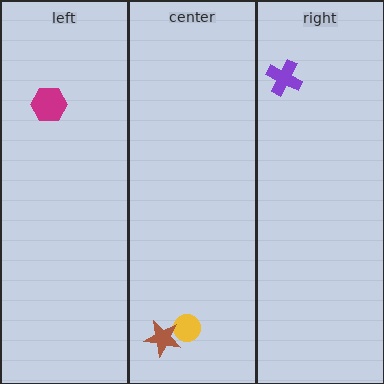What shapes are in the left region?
The magenta hexagon.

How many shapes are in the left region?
1.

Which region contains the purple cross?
The right region.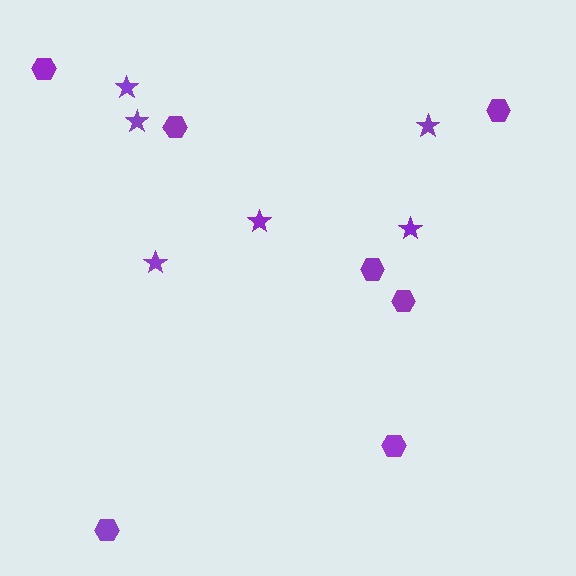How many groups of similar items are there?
There are 2 groups: one group of hexagons (7) and one group of stars (6).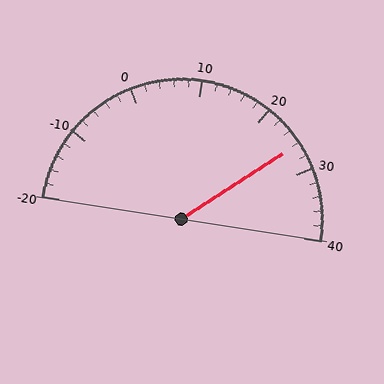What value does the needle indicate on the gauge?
The needle indicates approximately 26.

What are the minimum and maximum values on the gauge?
The gauge ranges from -20 to 40.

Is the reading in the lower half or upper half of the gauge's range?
The reading is in the upper half of the range (-20 to 40).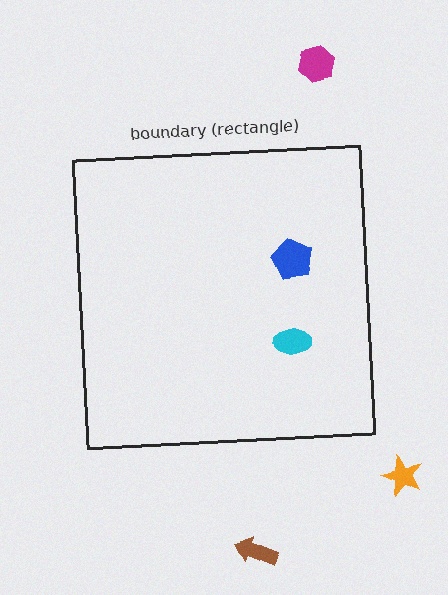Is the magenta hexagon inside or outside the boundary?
Outside.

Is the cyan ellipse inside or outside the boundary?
Inside.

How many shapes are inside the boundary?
2 inside, 3 outside.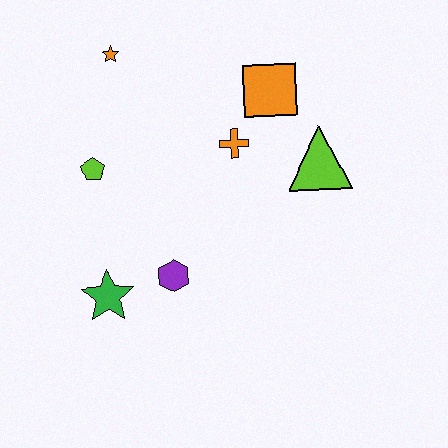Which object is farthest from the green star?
The orange square is farthest from the green star.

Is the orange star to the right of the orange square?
No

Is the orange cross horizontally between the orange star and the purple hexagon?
No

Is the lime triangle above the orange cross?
No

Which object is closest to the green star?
The purple hexagon is closest to the green star.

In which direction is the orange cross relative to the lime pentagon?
The orange cross is to the right of the lime pentagon.